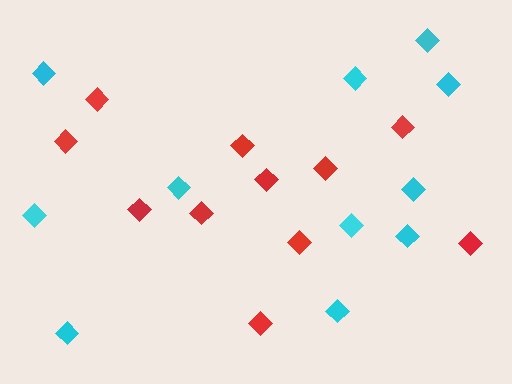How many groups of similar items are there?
There are 2 groups: one group of red diamonds (11) and one group of cyan diamonds (11).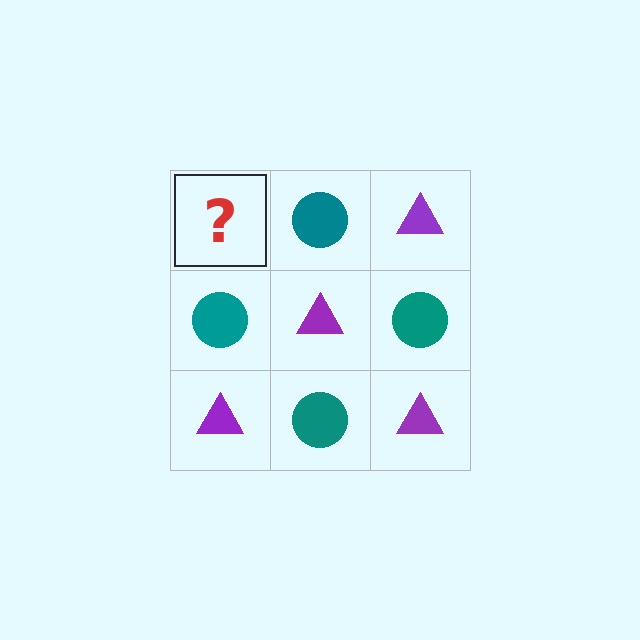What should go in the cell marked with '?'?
The missing cell should contain a purple triangle.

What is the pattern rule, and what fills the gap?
The rule is that it alternates purple triangle and teal circle in a checkerboard pattern. The gap should be filled with a purple triangle.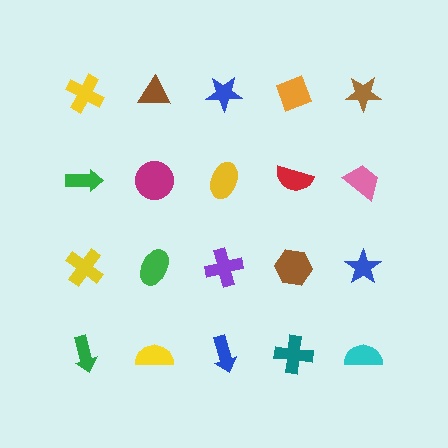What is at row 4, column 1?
A green arrow.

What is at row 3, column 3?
A purple cross.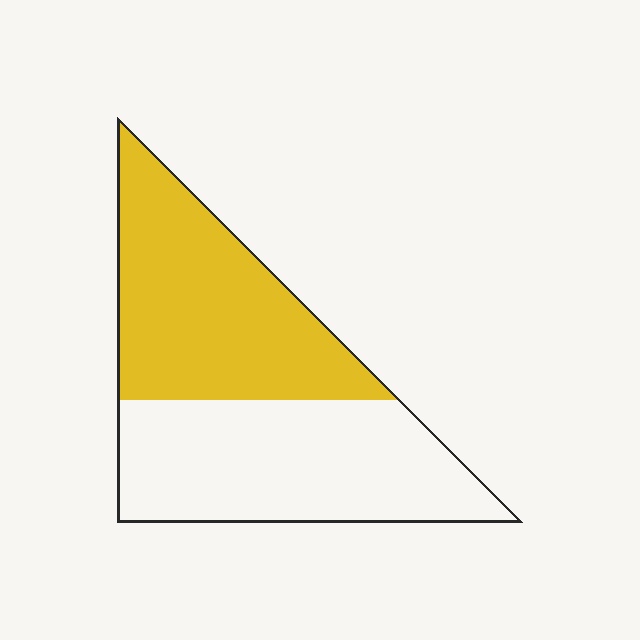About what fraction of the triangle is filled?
About one half (1/2).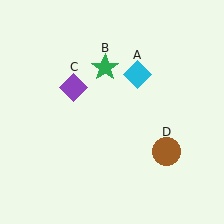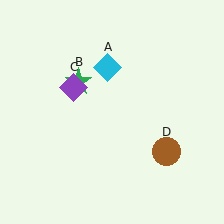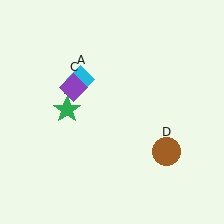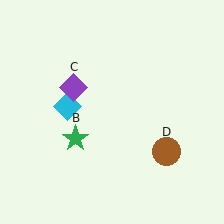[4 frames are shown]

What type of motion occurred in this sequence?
The cyan diamond (object A), green star (object B) rotated counterclockwise around the center of the scene.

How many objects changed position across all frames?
2 objects changed position: cyan diamond (object A), green star (object B).